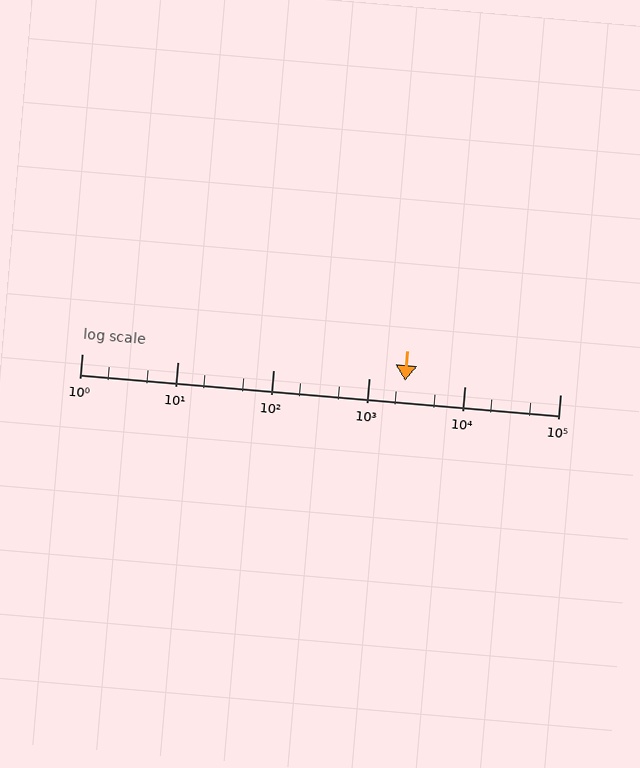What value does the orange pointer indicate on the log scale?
The pointer indicates approximately 2400.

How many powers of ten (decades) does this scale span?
The scale spans 5 decades, from 1 to 100000.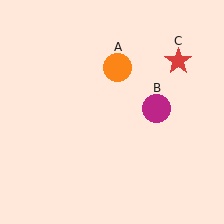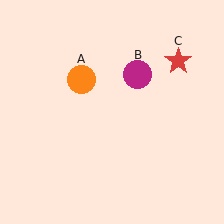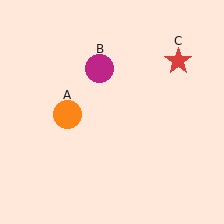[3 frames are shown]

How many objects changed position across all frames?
2 objects changed position: orange circle (object A), magenta circle (object B).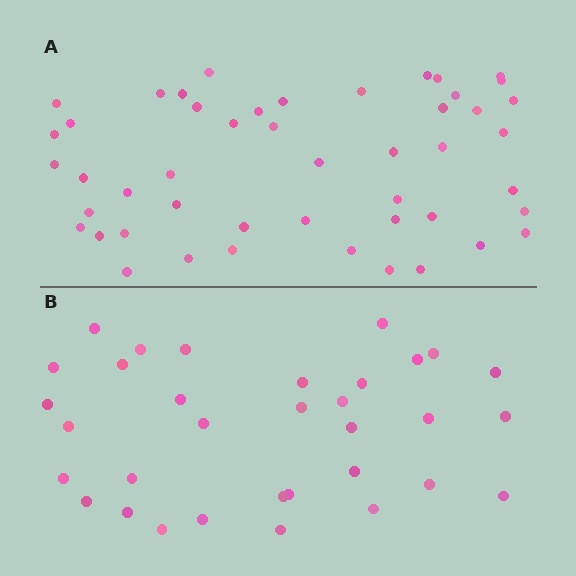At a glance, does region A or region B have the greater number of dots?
Region A (the top region) has more dots.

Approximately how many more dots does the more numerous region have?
Region A has approximately 15 more dots than region B.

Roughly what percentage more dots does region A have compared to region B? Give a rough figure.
About 45% more.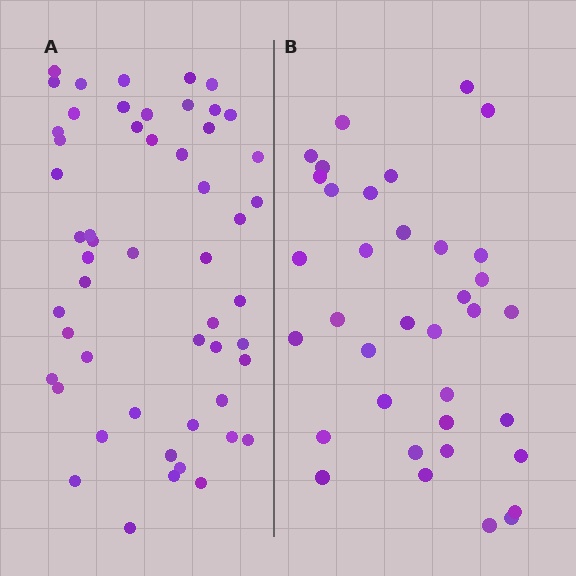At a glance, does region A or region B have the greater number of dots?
Region A (the left region) has more dots.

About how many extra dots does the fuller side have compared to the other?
Region A has approximately 15 more dots than region B.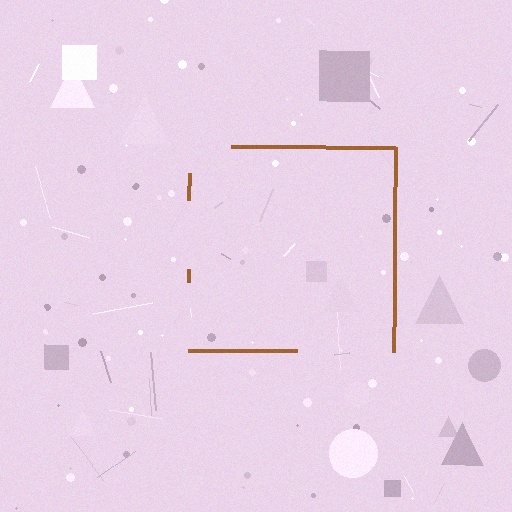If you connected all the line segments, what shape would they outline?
They would outline a square.